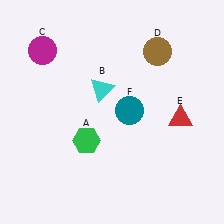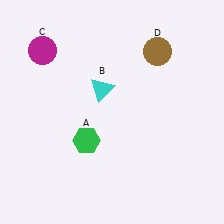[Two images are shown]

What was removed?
The teal circle (F), the red triangle (E) were removed in Image 2.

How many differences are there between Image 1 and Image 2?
There are 2 differences between the two images.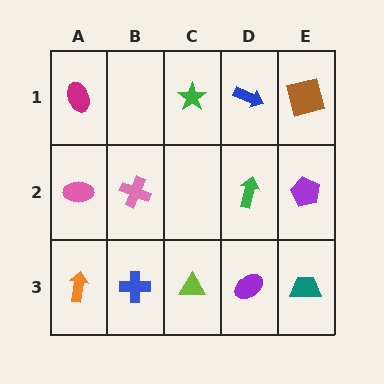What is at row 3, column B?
A blue cross.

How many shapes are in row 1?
4 shapes.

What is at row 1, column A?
A magenta ellipse.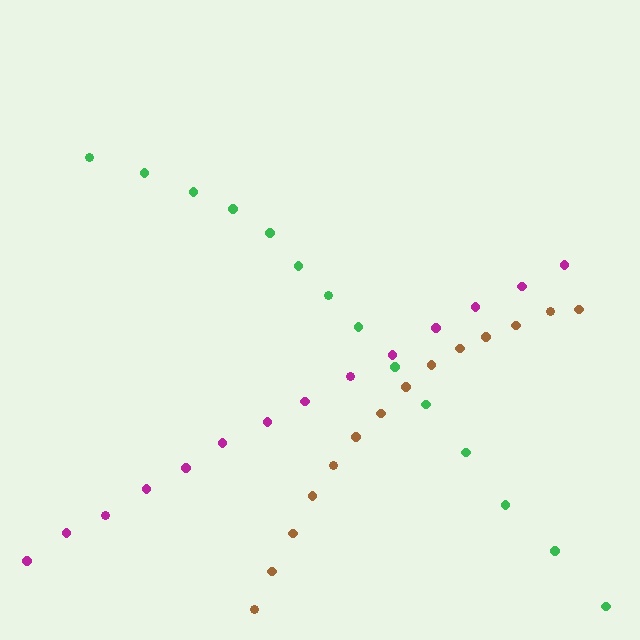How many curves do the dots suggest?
There are 3 distinct paths.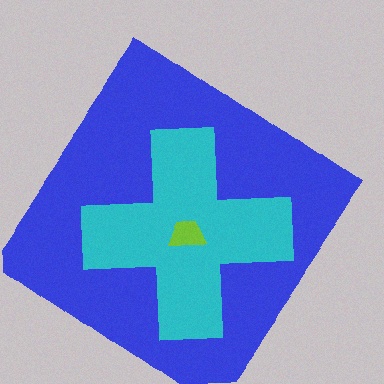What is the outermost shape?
The blue diamond.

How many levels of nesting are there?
3.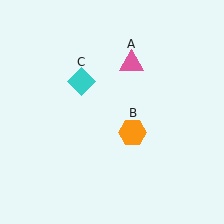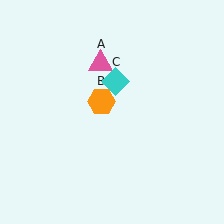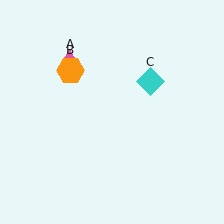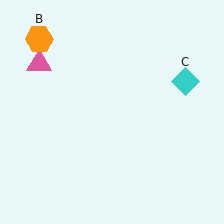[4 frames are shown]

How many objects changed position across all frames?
3 objects changed position: pink triangle (object A), orange hexagon (object B), cyan diamond (object C).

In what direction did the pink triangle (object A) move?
The pink triangle (object A) moved left.